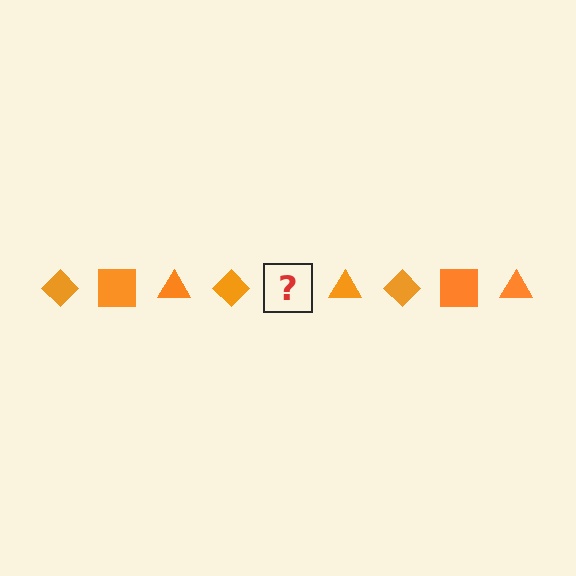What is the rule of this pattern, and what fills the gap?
The rule is that the pattern cycles through diamond, square, triangle shapes in orange. The gap should be filled with an orange square.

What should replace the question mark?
The question mark should be replaced with an orange square.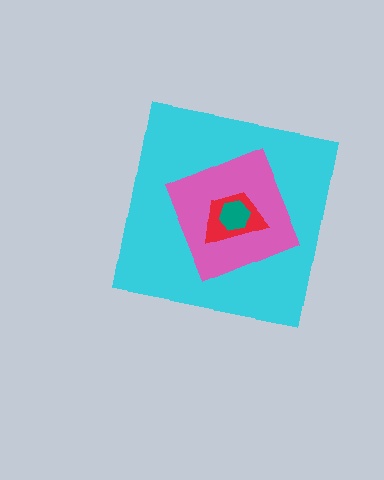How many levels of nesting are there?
4.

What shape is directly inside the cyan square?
The pink square.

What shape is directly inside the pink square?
The red trapezoid.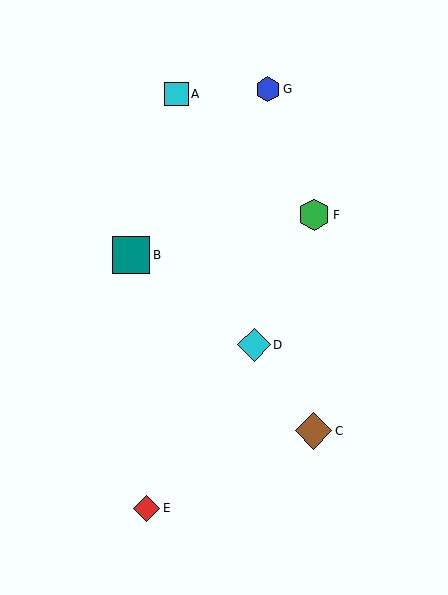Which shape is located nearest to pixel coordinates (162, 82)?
The cyan square (labeled A) at (177, 94) is nearest to that location.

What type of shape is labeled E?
Shape E is a red diamond.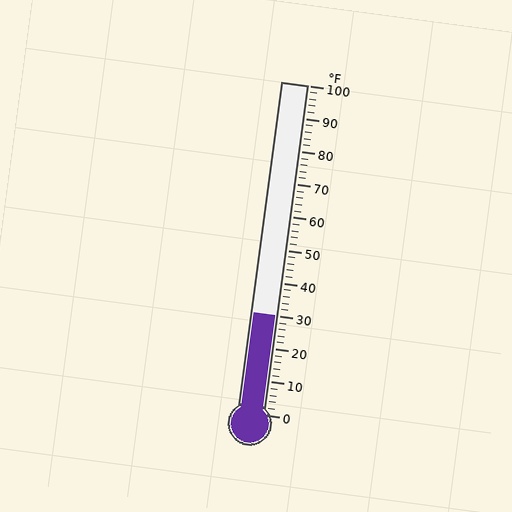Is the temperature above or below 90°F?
The temperature is below 90°F.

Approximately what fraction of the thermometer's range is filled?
The thermometer is filled to approximately 30% of its range.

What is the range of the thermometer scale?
The thermometer scale ranges from 0°F to 100°F.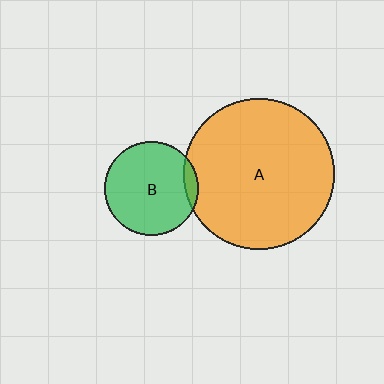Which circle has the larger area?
Circle A (orange).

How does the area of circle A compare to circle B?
Approximately 2.6 times.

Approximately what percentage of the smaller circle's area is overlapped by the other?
Approximately 10%.